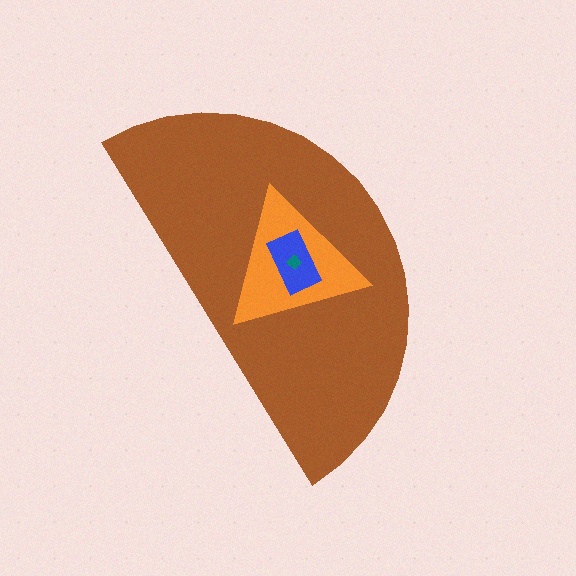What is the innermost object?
The teal diamond.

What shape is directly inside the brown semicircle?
The orange triangle.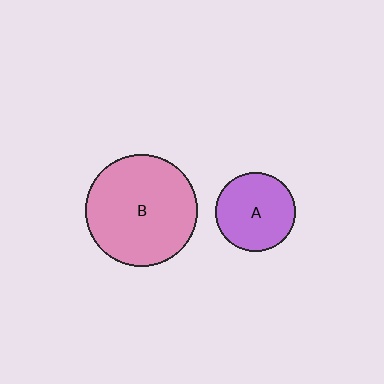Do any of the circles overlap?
No, none of the circles overlap.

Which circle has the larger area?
Circle B (pink).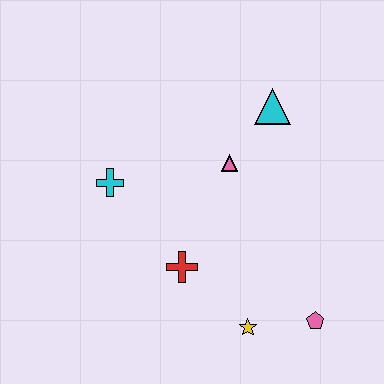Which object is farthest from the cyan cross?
The pink pentagon is farthest from the cyan cross.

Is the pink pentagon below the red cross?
Yes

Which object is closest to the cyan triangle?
The pink triangle is closest to the cyan triangle.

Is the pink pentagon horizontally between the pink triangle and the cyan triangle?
No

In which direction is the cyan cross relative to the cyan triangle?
The cyan cross is to the left of the cyan triangle.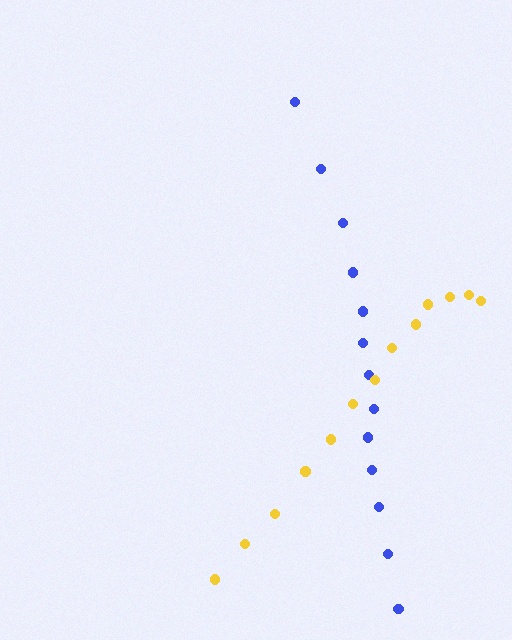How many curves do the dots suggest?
There are 2 distinct paths.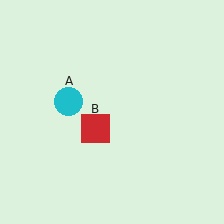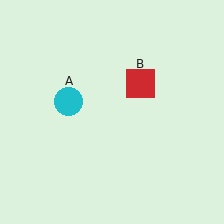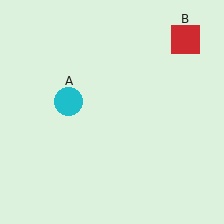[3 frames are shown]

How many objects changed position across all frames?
1 object changed position: red square (object B).